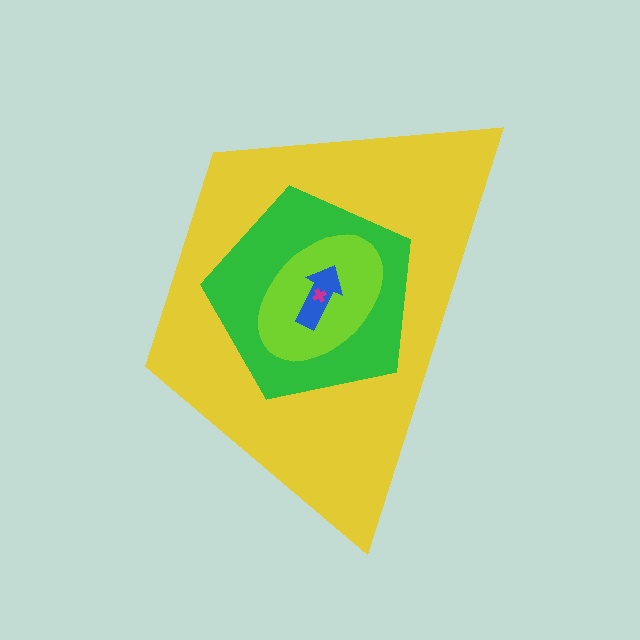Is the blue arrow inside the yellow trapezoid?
Yes.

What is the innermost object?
The magenta cross.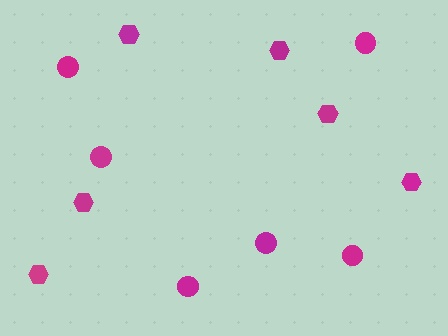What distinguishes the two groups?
There are 2 groups: one group of circles (6) and one group of hexagons (6).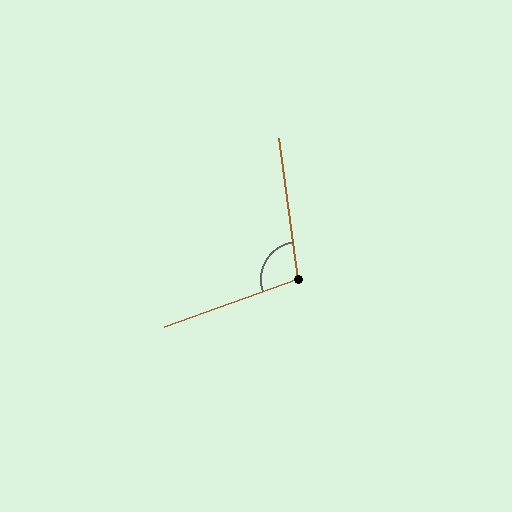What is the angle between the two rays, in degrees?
Approximately 102 degrees.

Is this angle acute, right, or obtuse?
It is obtuse.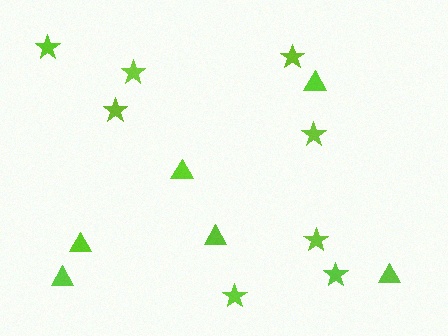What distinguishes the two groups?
There are 2 groups: one group of stars (8) and one group of triangles (6).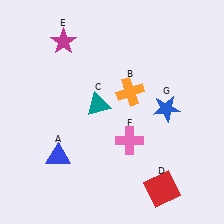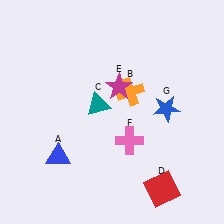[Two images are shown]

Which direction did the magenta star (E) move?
The magenta star (E) moved right.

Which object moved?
The magenta star (E) moved right.